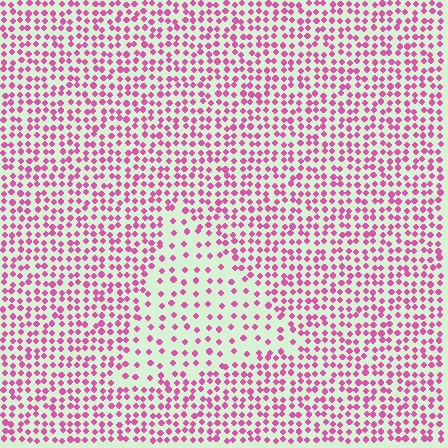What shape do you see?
I see a triangle.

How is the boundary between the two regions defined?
The boundary is defined by a change in element density (approximately 2.1x ratio). All elements are the same color, size, and shape.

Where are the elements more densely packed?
The elements are more densely packed outside the triangle boundary.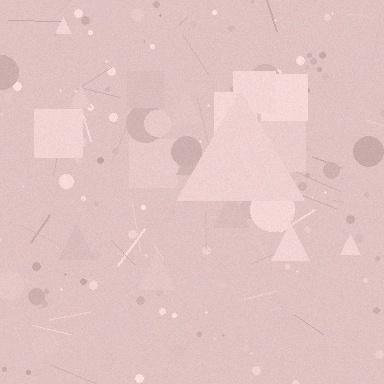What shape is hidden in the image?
A triangle is hidden in the image.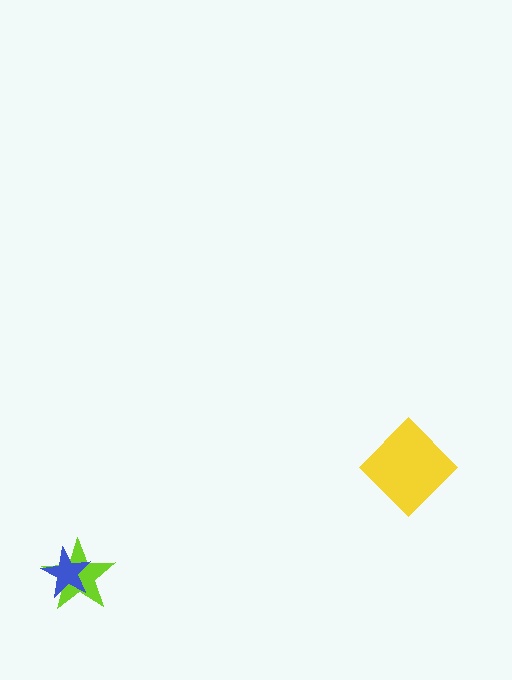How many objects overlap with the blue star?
1 object overlaps with the blue star.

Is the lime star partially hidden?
Yes, it is partially covered by another shape.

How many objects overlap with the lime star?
1 object overlaps with the lime star.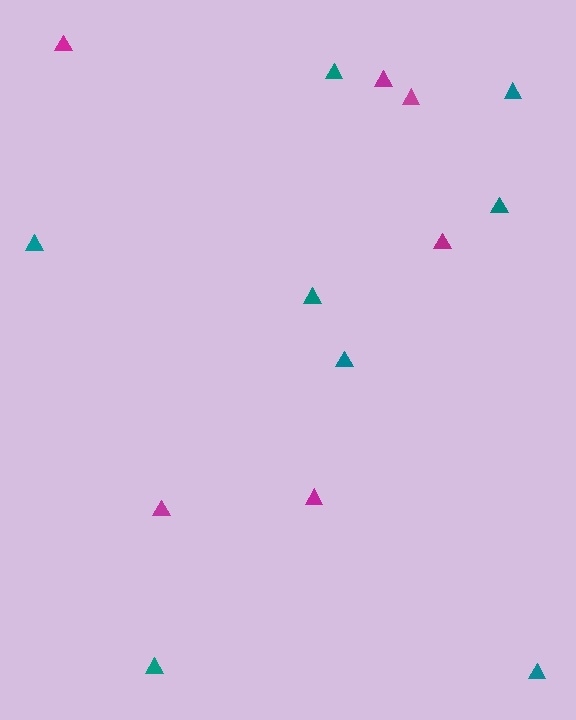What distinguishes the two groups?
There are 2 groups: one group of teal triangles (8) and one group of magenta triangles (6).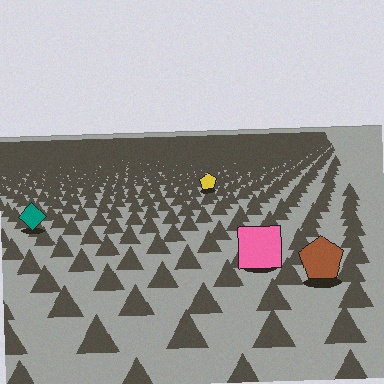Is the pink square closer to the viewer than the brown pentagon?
No. The brown pentagon is closer — you can tell from the texture gradient: the ground texture is coarser near it.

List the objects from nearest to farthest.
From nearest to farthest: the brown pentagon, the pink square, the teal diamond, the yellow pentagon.